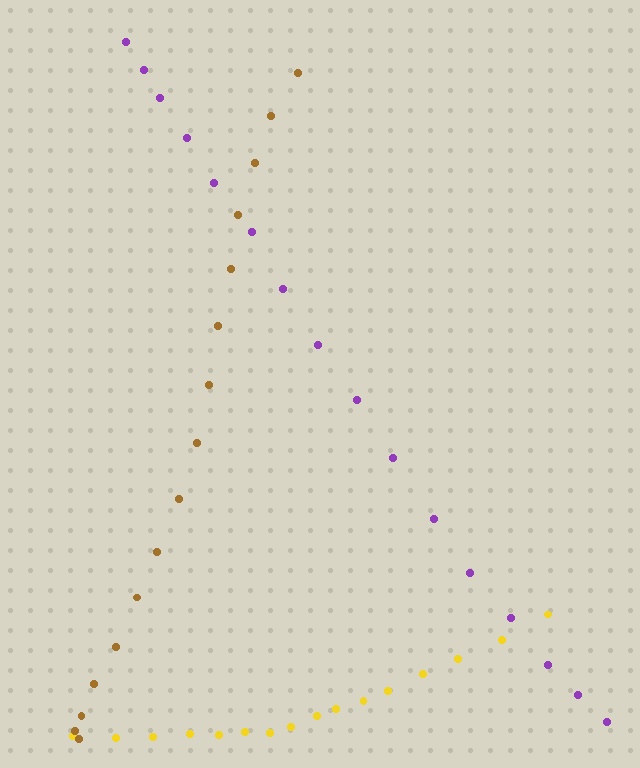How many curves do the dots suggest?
There are 3 distinct paths.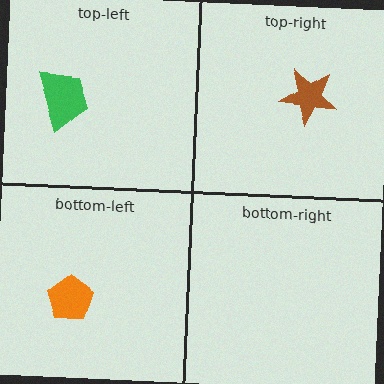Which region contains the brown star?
The top-right region.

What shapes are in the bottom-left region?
The orange pentagon.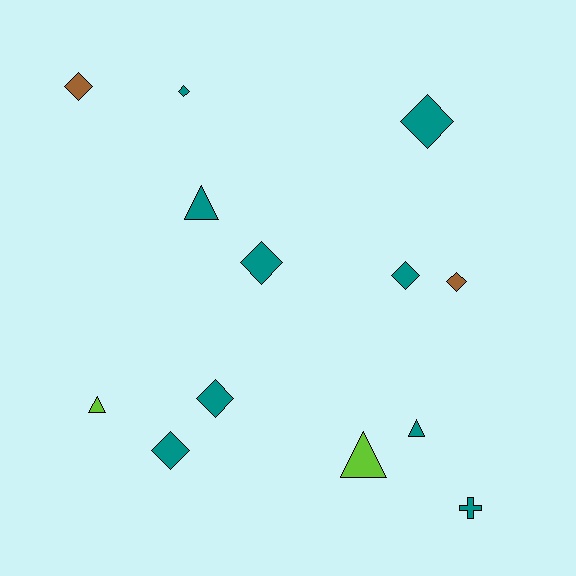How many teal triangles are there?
There are 2 teal triangles.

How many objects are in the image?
There are 13 objects.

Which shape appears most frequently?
Diamond, with 8 objects.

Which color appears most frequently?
Teal, with 9 objects.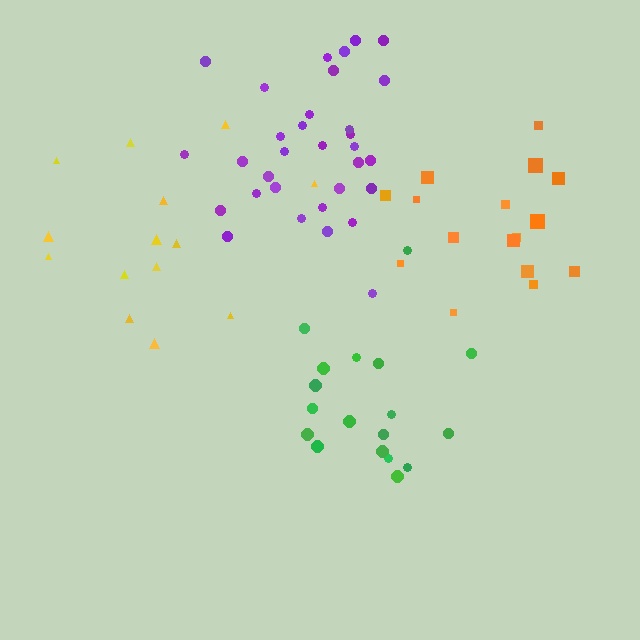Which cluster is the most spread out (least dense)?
Yellow.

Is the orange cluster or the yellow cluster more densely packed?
Orange.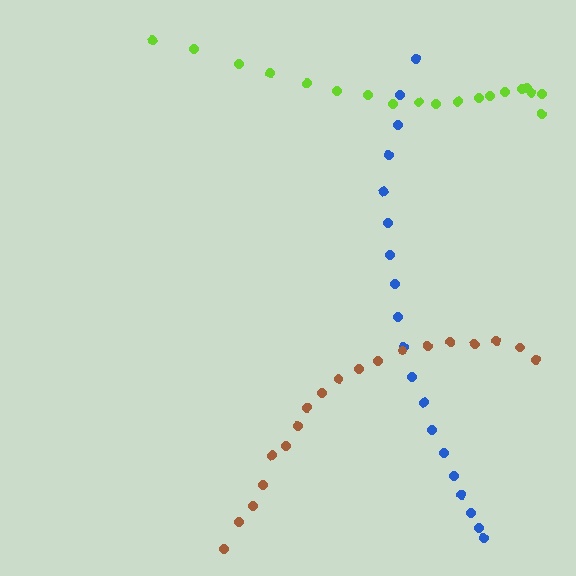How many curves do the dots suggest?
There are 3 distinct paths.